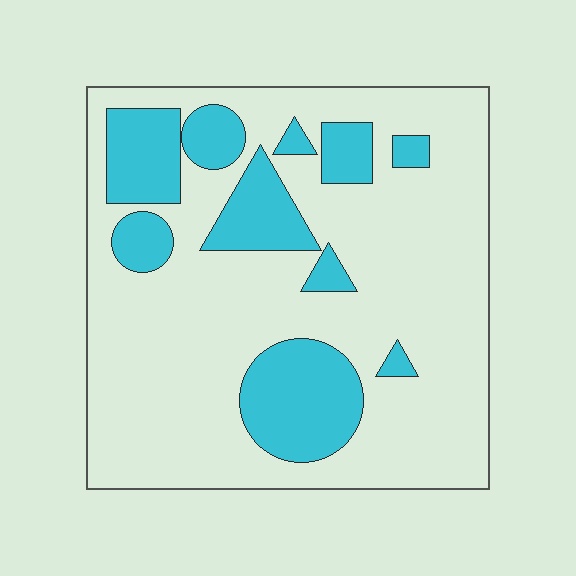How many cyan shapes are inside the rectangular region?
10.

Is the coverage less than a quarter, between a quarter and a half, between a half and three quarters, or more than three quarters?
Less than a quarter.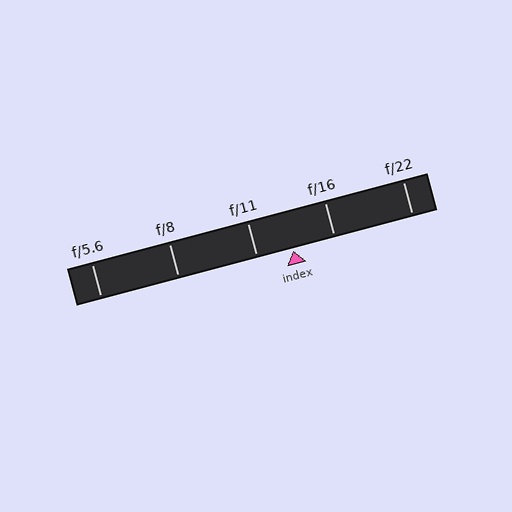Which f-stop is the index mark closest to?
The index mark is closest to f/11.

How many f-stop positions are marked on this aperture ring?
There are 5 f-stop positions marked.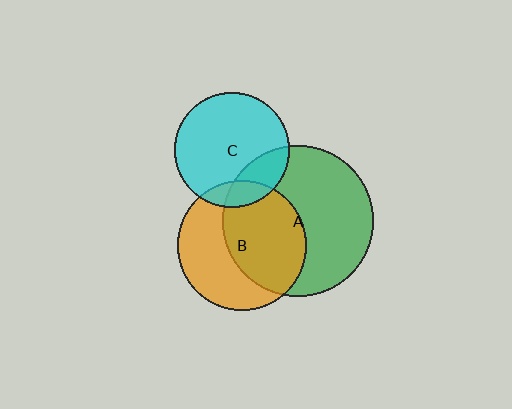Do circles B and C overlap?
Yes.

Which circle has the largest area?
Circle A (green).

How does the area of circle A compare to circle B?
Approximately 1.4 times.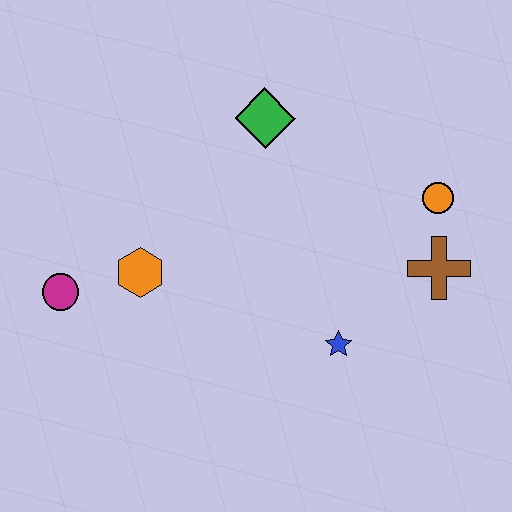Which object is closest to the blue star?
The brown cross is closest to the blue star.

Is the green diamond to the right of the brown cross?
No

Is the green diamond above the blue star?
Yes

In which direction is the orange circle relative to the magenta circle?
The orange circle is to the right of the magenta circle.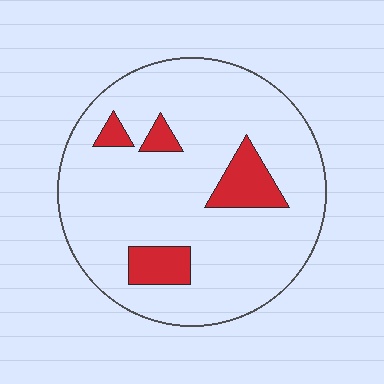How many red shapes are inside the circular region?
4.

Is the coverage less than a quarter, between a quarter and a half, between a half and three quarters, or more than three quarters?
Less than a quarter.